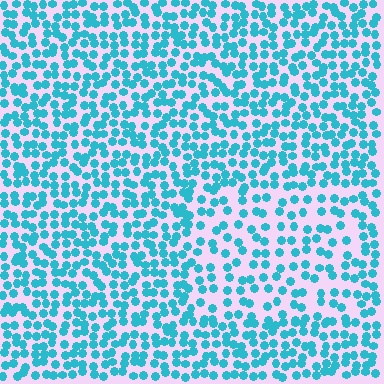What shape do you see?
I see a rectangle.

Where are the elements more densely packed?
The elements are more densely packed outside the rectangle boundary.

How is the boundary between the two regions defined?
The boundary is defined by a change in element density (approximately 1.7x ratio). All elements are the same color, size, and shape.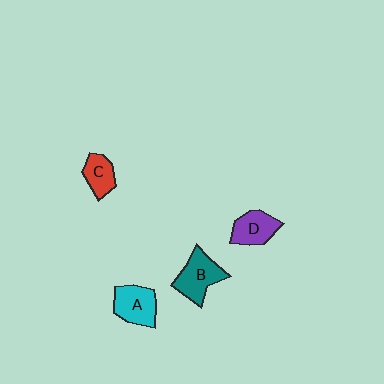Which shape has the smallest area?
Shape C (red).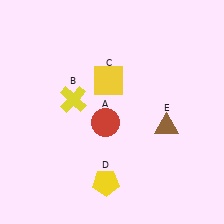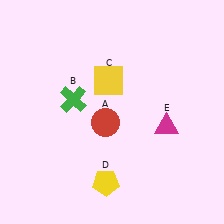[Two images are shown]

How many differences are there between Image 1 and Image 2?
There are 2 differences between the two images.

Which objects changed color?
B changed from yellow to green. E changed from brown to magenta.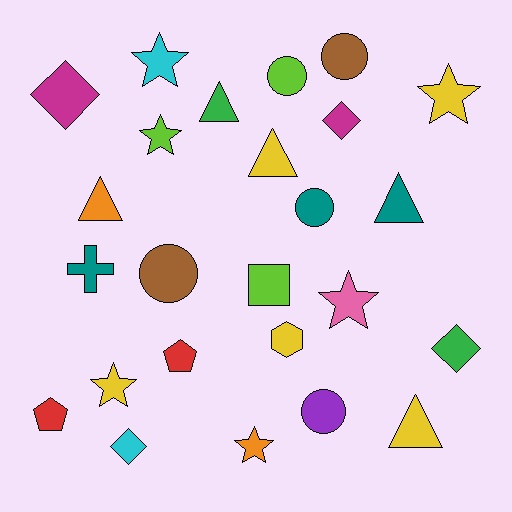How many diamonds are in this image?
There are 4 diamonds.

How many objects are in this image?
There are 25 objects.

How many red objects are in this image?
There are 2 red objects.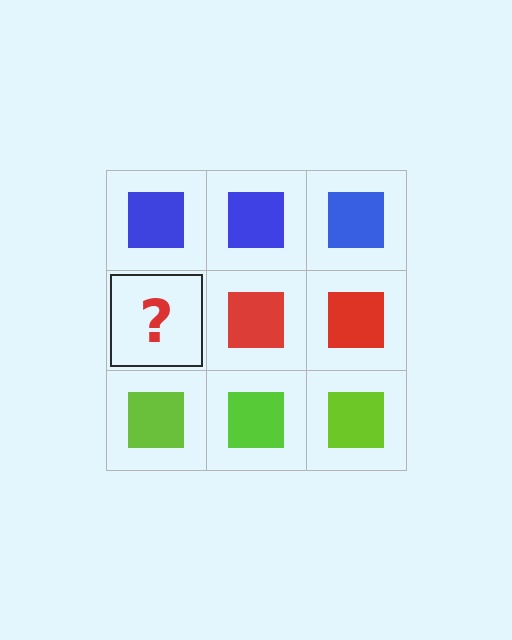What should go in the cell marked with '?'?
The missing cell should contain a red square.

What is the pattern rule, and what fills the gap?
The rule is that each row has a consistent color. The gap should be filled with a red square.